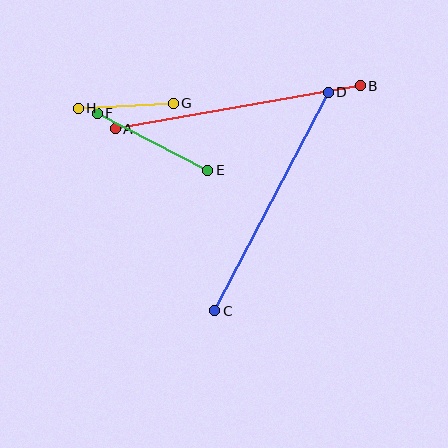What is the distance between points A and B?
The distance is approximately 249 pixels.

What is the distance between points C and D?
The distance is approximately 246 pixels.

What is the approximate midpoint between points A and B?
The midpoint is at approximately (238, 107) pixels.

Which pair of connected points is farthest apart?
Points A and B are farthest apart.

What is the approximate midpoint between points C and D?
The midpoint is at approximately (271, 201) pixels.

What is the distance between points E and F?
The distance is approximately 124 pixels.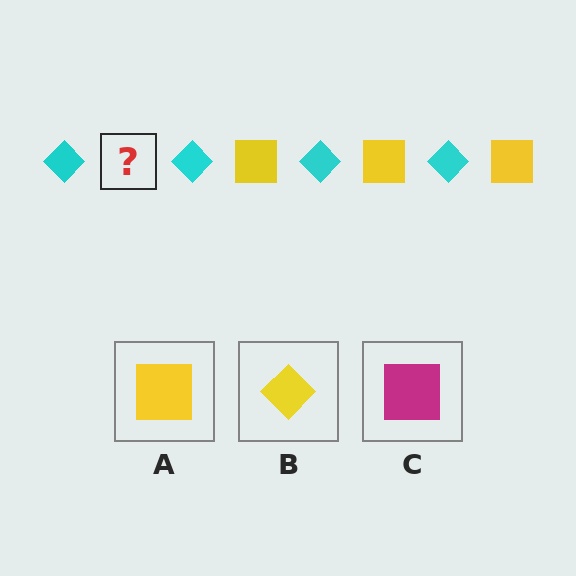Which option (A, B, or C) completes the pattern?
A.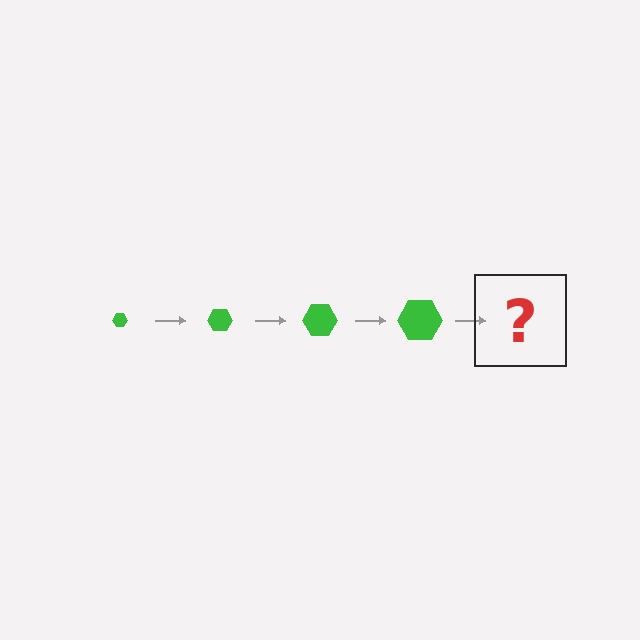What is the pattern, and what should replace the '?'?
The pattern is that the hexagon gets progressively larger each step. The '?' should be a green hexagon, larger than the previous one.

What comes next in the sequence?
The next element should be a green hexagon, larger than the previous one.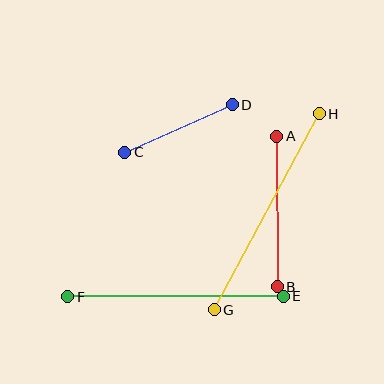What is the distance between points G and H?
The distance is approximately 223 pixels.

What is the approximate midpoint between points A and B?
The midpoint is at approximately (277, 212) pixels.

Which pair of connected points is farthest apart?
Points G and H are farthest apart.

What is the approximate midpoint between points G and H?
The midpoint is at approximately (267, 212) pixels.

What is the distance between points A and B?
The distance is approximately 151 pixels.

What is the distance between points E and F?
The distance is approximately 216 pixels.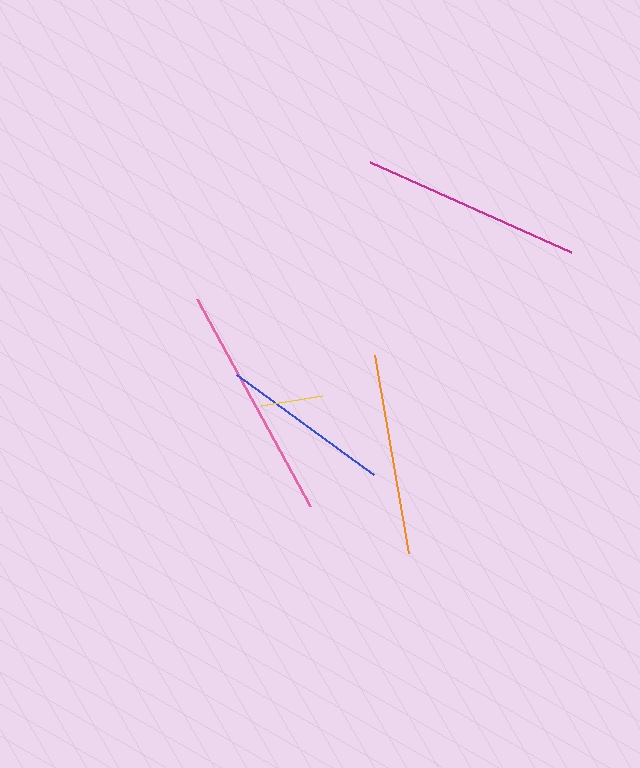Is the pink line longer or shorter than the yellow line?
The pink line is longer than the yellow line.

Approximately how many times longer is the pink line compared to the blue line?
The pink line is approximately 1.4 times the length of the blue line.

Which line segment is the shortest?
The yellow line is the shortest at approximately 62 pixels.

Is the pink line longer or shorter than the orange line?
The pink line is longer than the orange line.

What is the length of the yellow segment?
The yellow segment is approximately 62 pixels long.